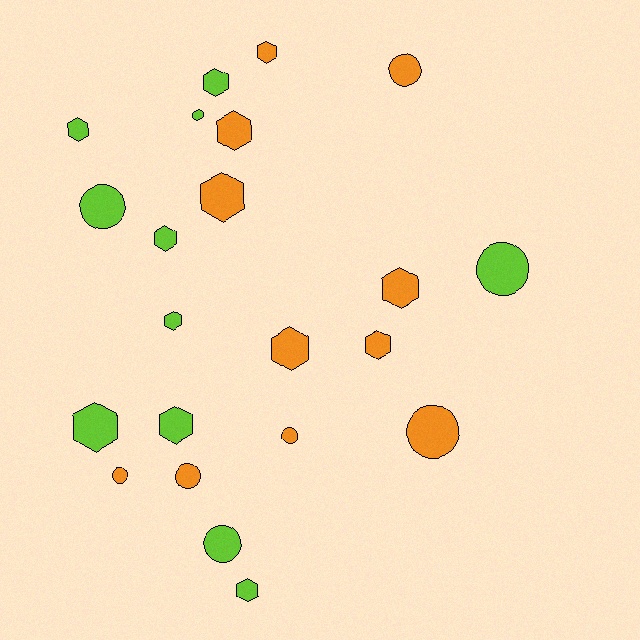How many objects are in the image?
There are 22 objects.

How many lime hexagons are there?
There are 7 lime hexagons.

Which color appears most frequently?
Orange, with 11 objects.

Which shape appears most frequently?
Hexagon, with 13 objects.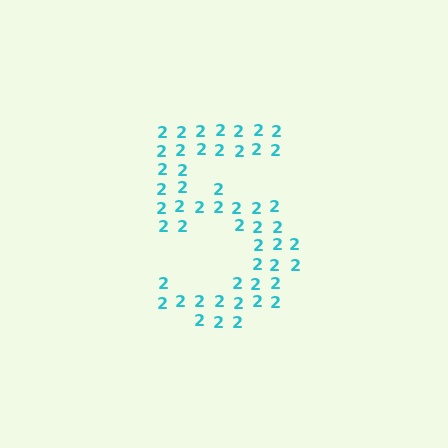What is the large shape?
The large shape is the digit 5.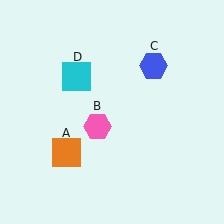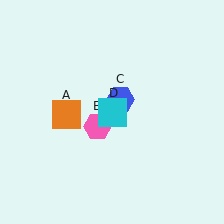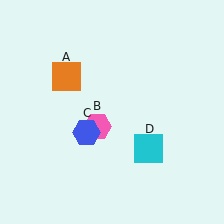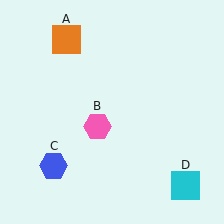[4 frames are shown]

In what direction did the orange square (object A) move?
The orange square (object A) moved up.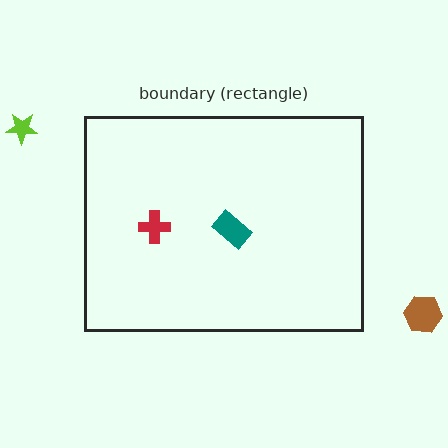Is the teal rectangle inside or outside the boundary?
Inside.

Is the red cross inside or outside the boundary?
Inside.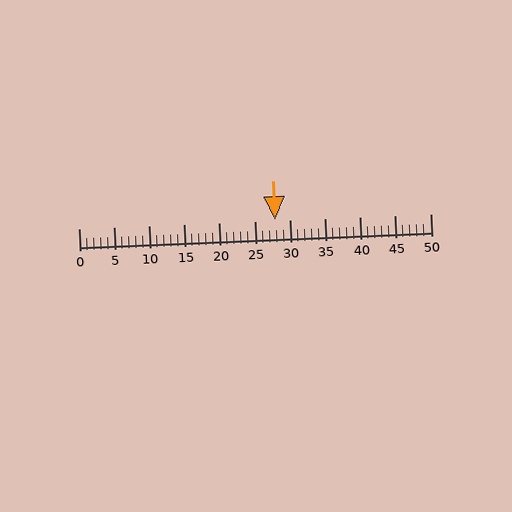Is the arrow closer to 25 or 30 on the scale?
The arrow is closer to 30.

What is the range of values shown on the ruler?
The ruler shows values from 0 to 50.